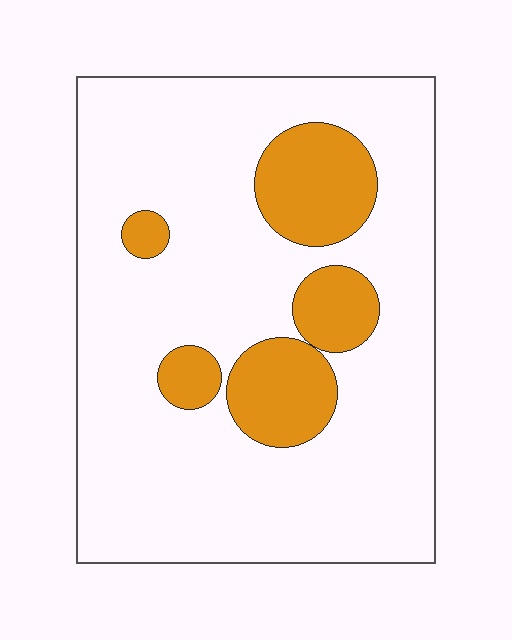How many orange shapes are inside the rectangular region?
5.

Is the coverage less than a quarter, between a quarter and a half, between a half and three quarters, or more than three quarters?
Less than a quarter.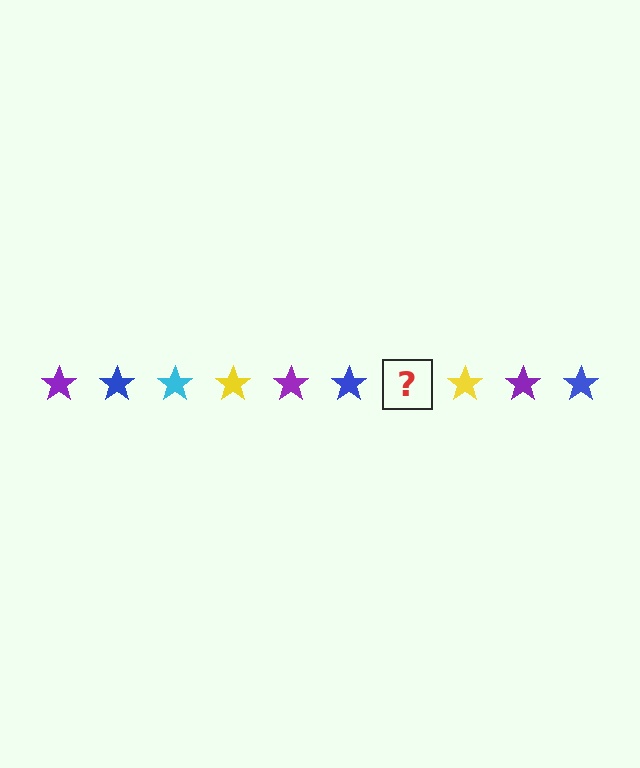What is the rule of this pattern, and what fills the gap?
The rule is that the pattern cycles through purple, blue, cyan, yellow stars. The gap should be filled with a cyan star.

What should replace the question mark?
The question mark should be replaced with a cyan star.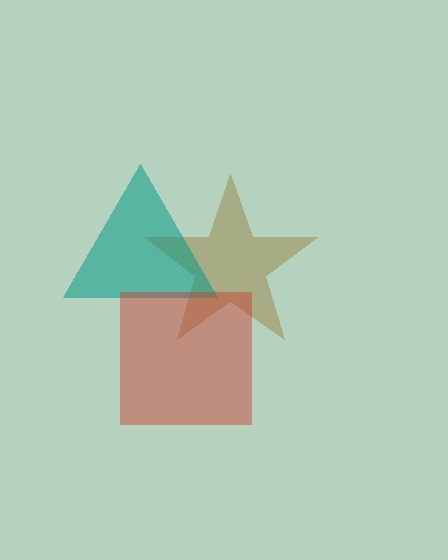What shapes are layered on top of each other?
The layered shapes are: a brown star, a teal triangle, a red square.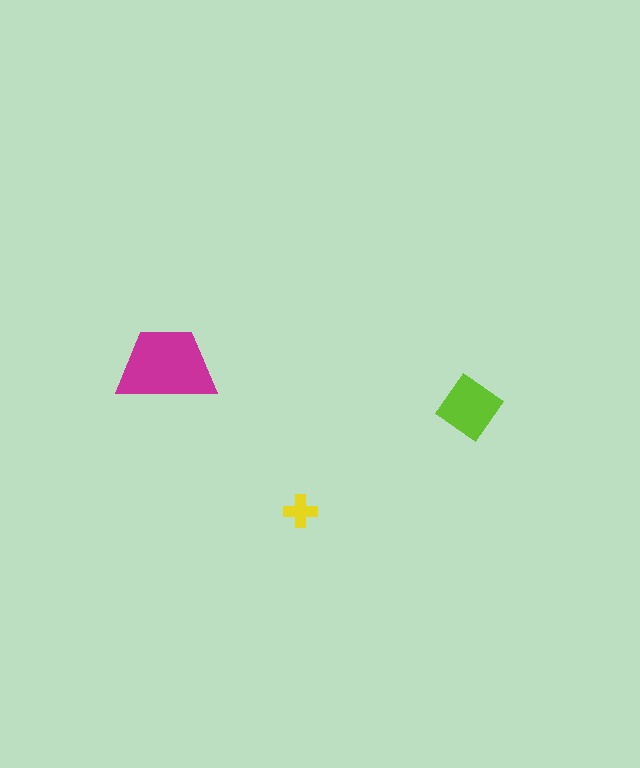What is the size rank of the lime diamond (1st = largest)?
2nd.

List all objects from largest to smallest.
The magenta trapezoid, the lime diamond, the yellow cross.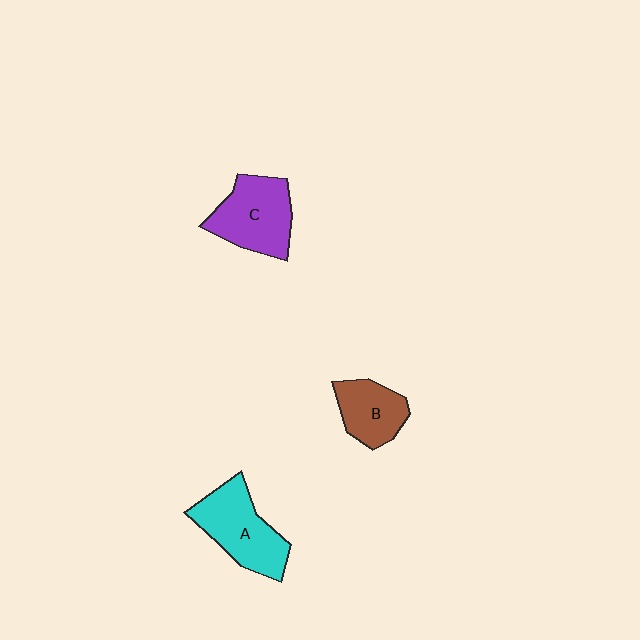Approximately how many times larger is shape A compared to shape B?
Approximately 1.5 times.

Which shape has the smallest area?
Shape B (brown).